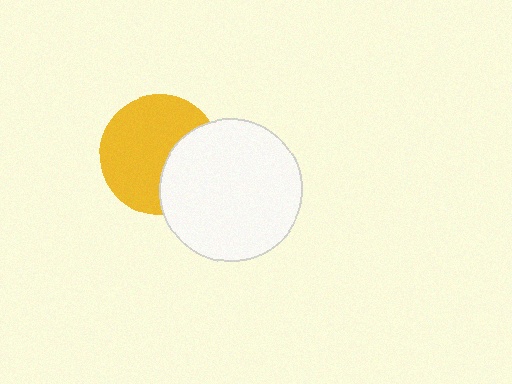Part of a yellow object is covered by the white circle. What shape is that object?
It is a circle.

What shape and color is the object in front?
The object in front is a white circle.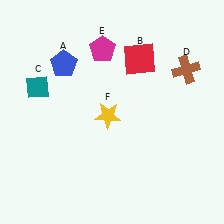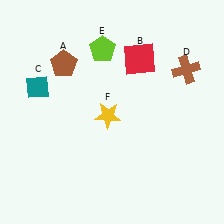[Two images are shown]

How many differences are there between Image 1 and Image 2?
There are 2 differences between the two images.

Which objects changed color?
A changed from blue to brown. E changed from magenta to lime.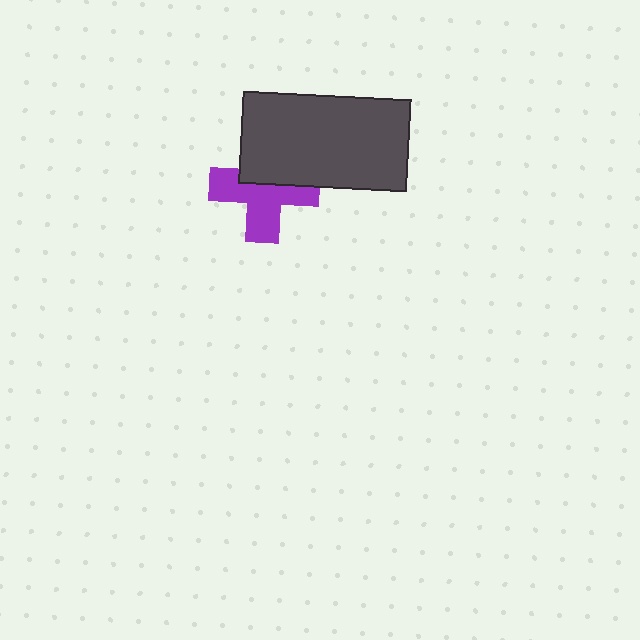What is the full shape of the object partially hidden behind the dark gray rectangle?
The partially hidden object is a purple cross.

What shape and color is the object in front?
The object in front is a dark gray rectangle.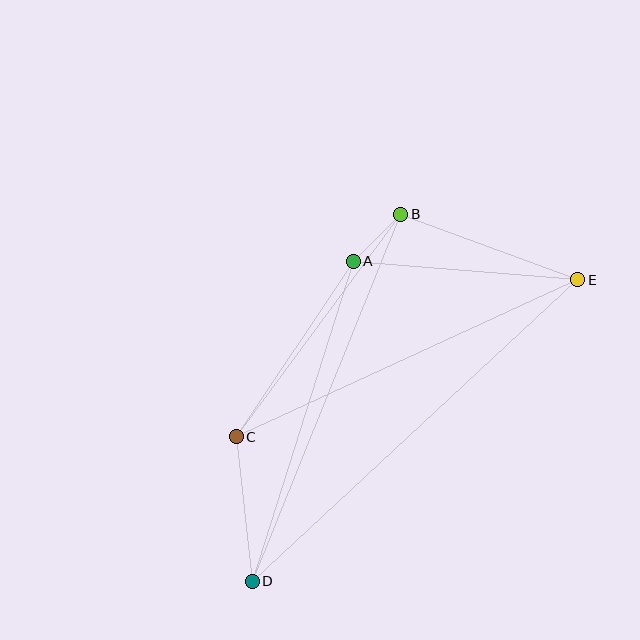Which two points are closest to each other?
Points A and B are closest to each other.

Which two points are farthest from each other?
Points D and E are farthest from each other.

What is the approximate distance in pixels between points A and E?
The distance between A and E is approximately 225 pixels.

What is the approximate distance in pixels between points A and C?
The distance between A and C is approximately 211 pixels.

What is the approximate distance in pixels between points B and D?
The distance between B and D is approximately 396 pixels.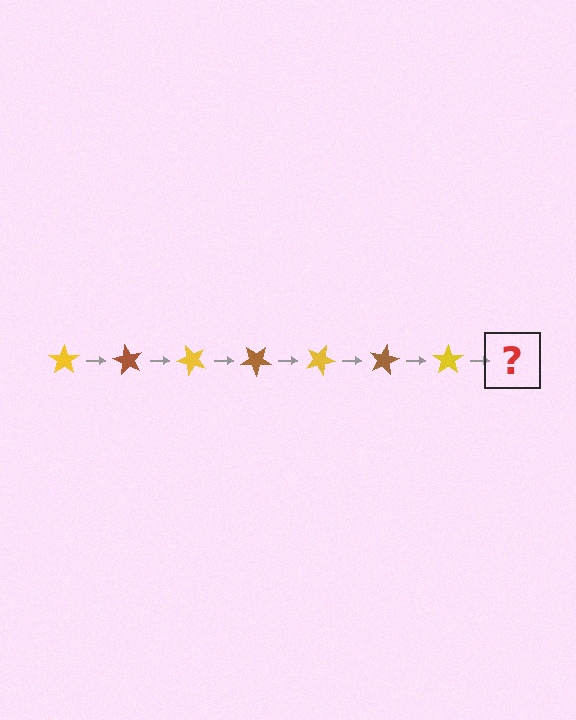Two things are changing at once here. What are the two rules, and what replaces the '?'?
The two rules are that it rotates 60 degrees each step and the color cycles through yellow and brown. The '?' should be a brown star, rotated 420 degrees from the start.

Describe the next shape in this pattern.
It should be a brown star, rotated 420 degrees from the start.